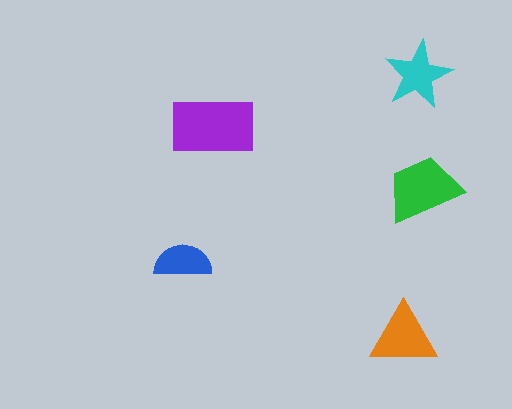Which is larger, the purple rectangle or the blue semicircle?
The purple rectangle.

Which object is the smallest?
The blue semicircle.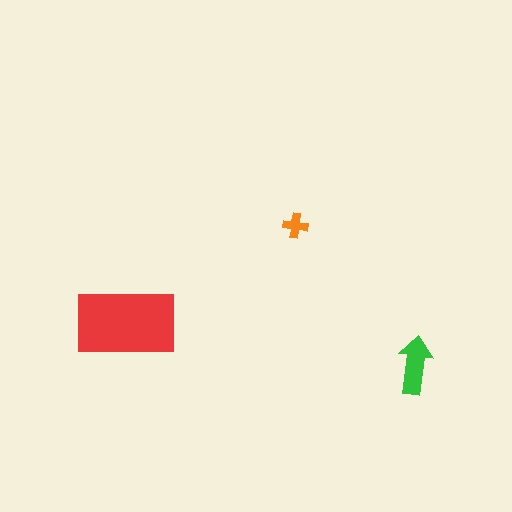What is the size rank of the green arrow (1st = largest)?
2nd.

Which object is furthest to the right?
The green arrow is rightmost.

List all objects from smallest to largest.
The orange cross, the green arrow, the red rectangle.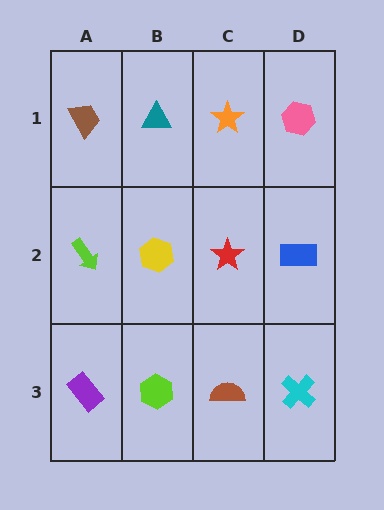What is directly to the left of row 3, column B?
A purple rectangle.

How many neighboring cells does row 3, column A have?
2.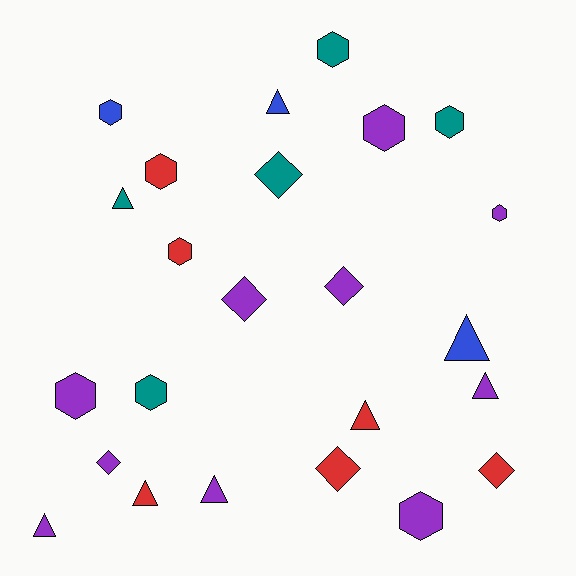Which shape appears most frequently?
Hexagon, with 10 objects.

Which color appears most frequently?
Purple, with 10 objects.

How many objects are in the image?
There are 24 objects.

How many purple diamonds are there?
There are 3 purple diamonds.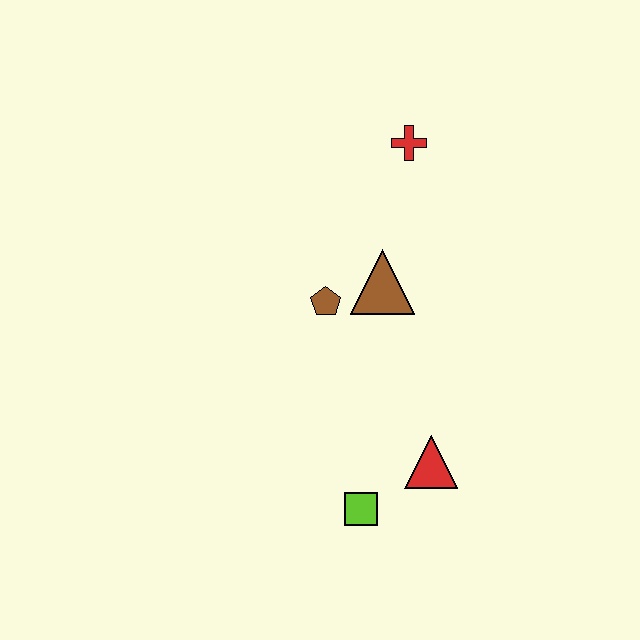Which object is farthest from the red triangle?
The red cross is farthest from the red triangle.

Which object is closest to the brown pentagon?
The brown triangle is closest to the brown pentagon.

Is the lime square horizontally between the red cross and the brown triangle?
No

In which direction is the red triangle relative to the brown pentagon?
The red triangle is below the brown pentagon.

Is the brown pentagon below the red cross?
Yes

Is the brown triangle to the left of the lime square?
No